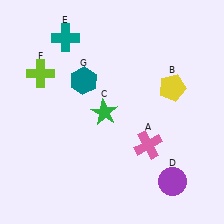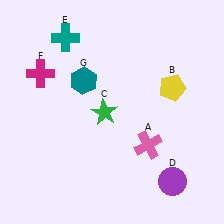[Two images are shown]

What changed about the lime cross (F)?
In Image 1, F is lime. In Image 2, it changed to magenta.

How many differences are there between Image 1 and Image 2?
There is 1 difference between the two images.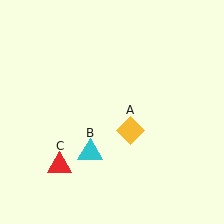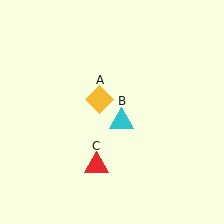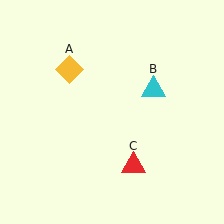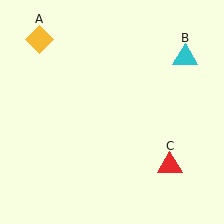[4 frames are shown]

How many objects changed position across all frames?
3 objects changed position: yellow diamond (object A), cyan triangle (object B), red triangle (object C).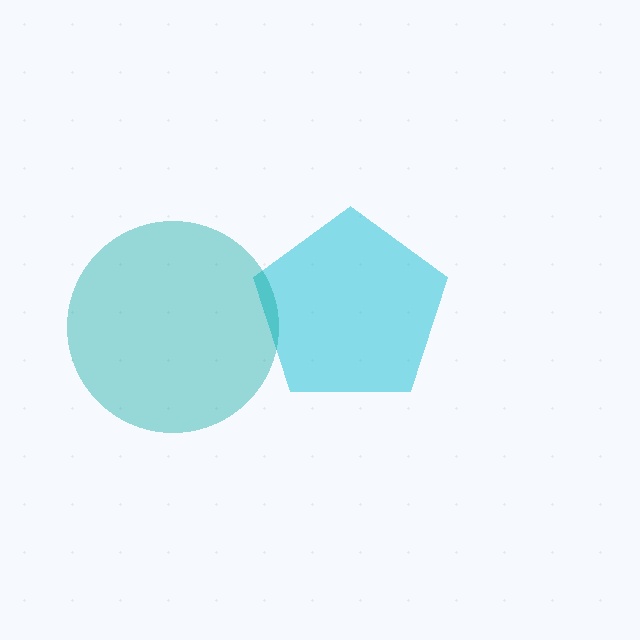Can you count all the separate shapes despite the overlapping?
Yes, there are 2 separate shapes.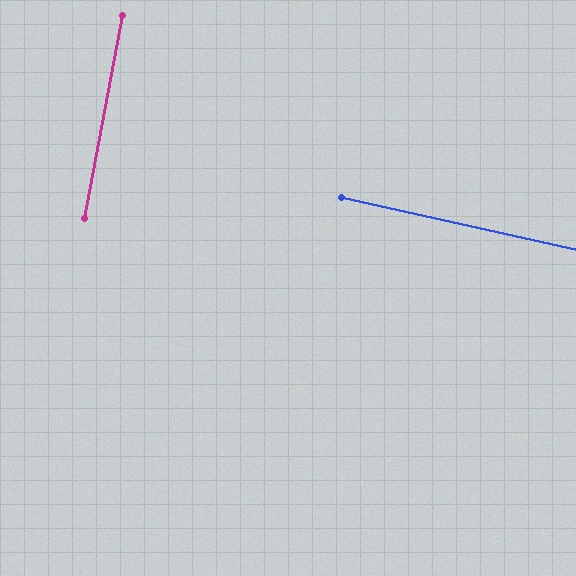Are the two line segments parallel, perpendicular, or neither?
Perpendicular — they meet at approximately 88°.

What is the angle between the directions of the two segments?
Approximately 88 degrees.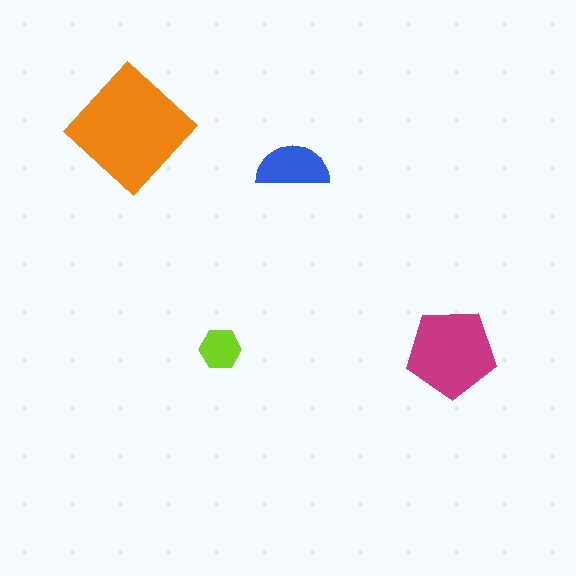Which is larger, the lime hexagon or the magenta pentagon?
The magenta pentagon.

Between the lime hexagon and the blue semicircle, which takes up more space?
The blue semicircle.